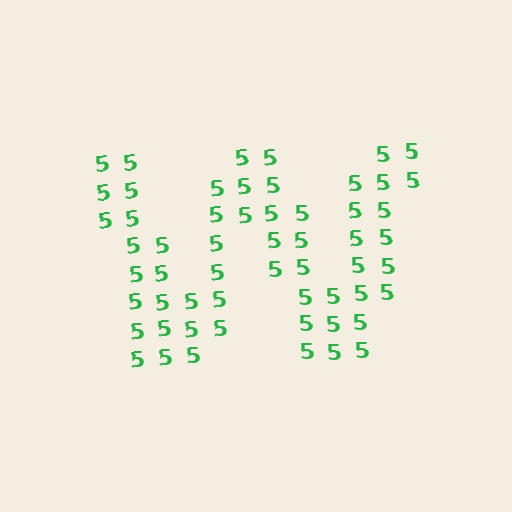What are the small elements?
The small elements are digit 5's.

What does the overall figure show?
The overall figure shows the letter W.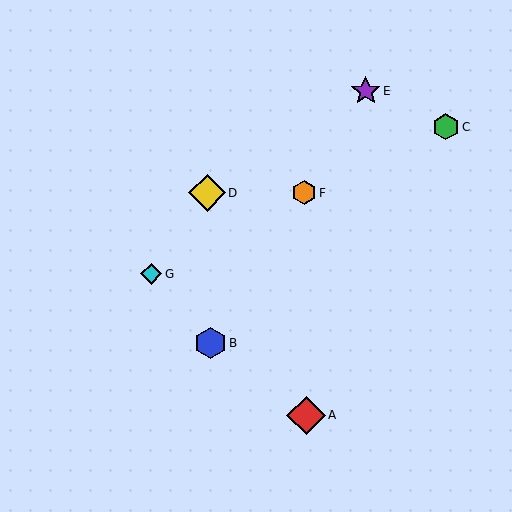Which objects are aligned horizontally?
Objects D, F are aligned horizontally.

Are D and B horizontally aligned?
No, D is at y≈193 and B is at y≈343.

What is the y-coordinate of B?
Object B is at y≈343.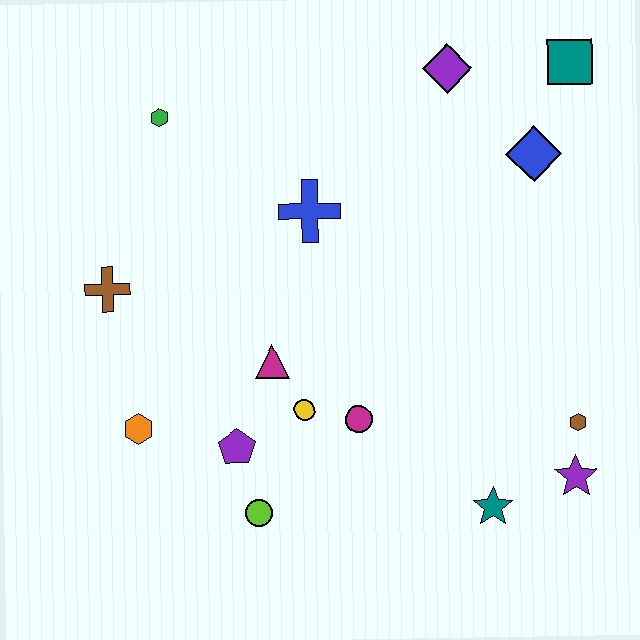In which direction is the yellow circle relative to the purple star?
The yellow circle is to the left of the purple star.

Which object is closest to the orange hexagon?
The purple pentagon is closest to the orange hexagon.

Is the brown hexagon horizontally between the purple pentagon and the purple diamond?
No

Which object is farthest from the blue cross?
The purple star is farthest from the blue cross.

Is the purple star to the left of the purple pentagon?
No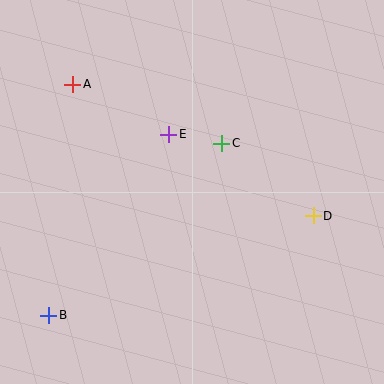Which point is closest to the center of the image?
Point C at (222, 143) is closest to the center.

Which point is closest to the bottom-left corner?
Point B is closest to the bottom-left corner.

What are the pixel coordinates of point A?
Point A is at (73, 84).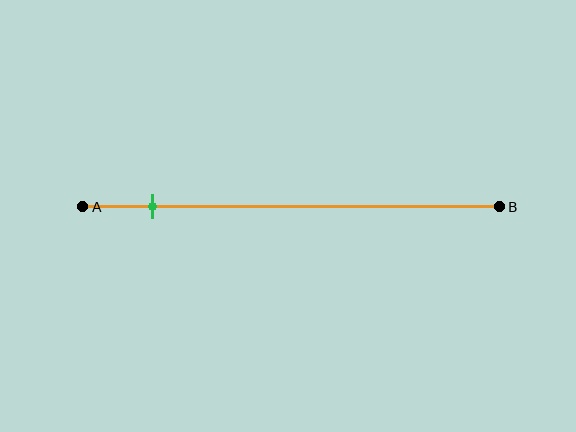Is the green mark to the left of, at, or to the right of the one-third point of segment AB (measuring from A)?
The green mark is to the left of the one-third point of segment AB.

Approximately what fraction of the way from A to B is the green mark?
The green mark is approximately 15% of the way from A to B.